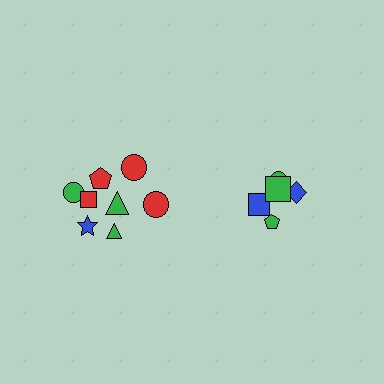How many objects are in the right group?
There are 5 objects.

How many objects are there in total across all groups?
There are 13 objects.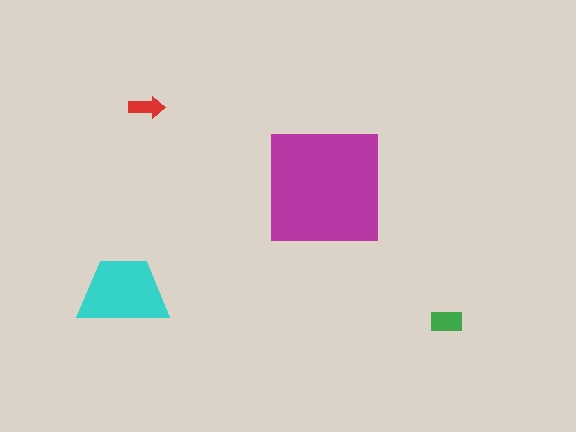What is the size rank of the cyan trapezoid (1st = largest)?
2nd.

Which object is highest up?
The red arrow is topmost.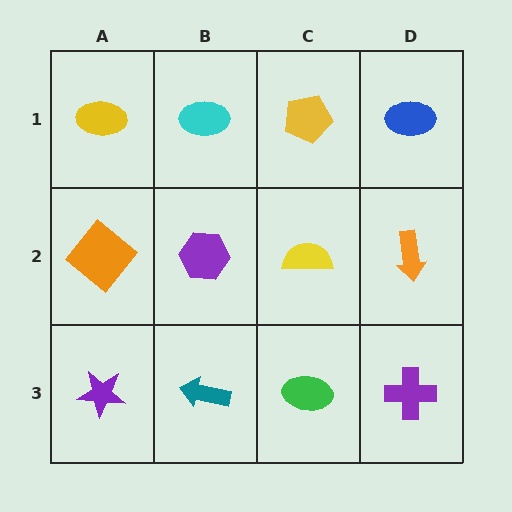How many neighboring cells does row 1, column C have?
3.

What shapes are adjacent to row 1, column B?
A purple hexagon (row 2, column B), a yellow ellipse (row 1, column A), a yellow pentagon (row 1, column C).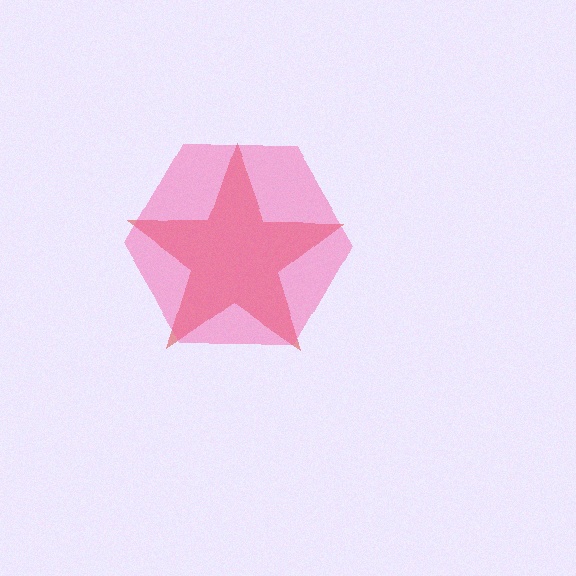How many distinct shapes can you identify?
There are 2 distinct shapes: a red star, a pink hexagon.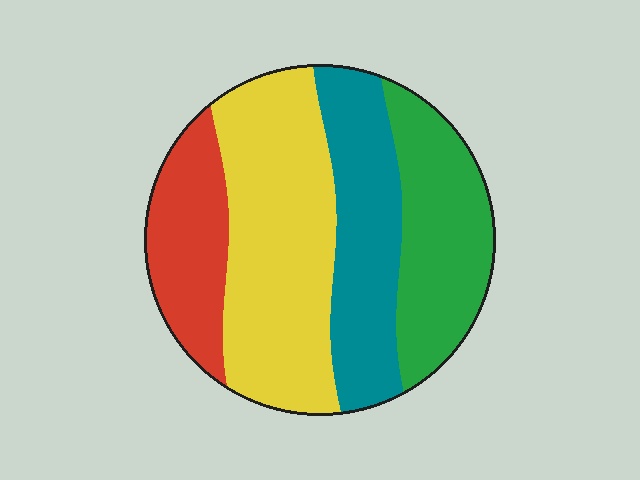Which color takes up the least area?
Red, at roughly 15%.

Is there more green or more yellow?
Yellow.